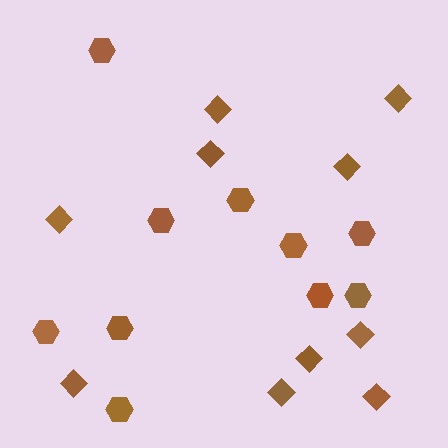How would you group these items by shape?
There are 2 groups: one group of diamonds (10) and one group of hexagons (10).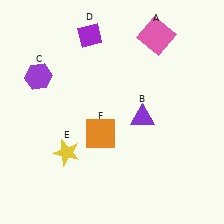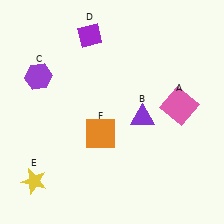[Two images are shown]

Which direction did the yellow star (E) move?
The yellow star (E) moved left.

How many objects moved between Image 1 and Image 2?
2 objects moved between the two images.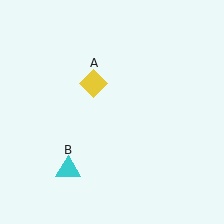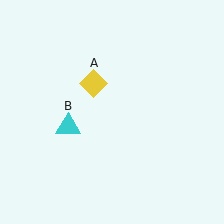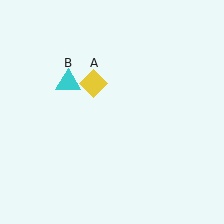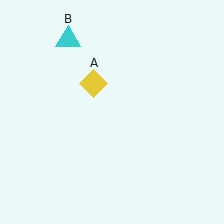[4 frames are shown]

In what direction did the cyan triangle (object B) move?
The cyan triangle (object B) moved up.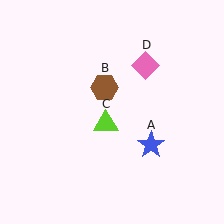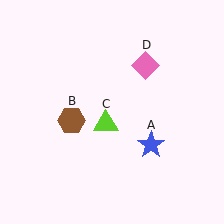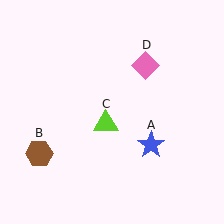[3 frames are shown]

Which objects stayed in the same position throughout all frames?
Blue star (object A) and lime triangle (object C) and pink diamond (object D) remained stationary.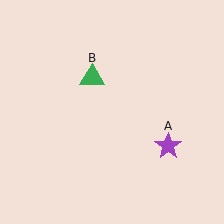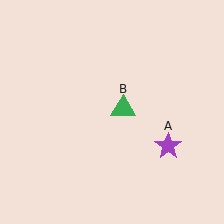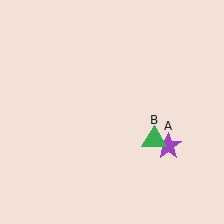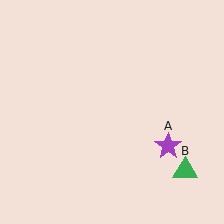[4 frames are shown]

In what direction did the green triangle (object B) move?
The green triangle (object B) moved down and to the right.